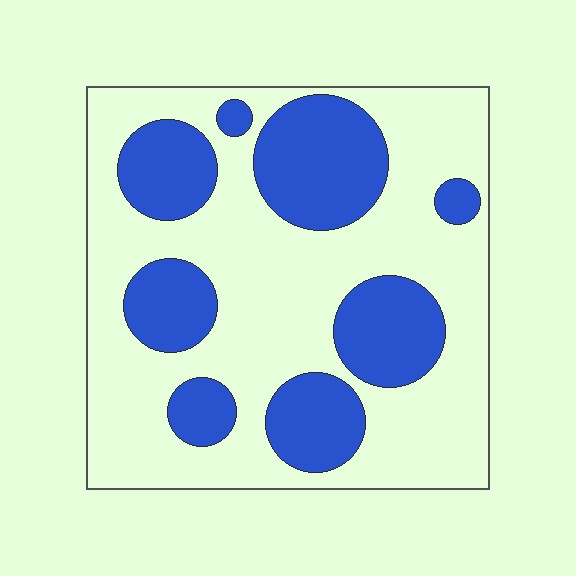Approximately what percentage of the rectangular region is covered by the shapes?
Approximately 35%.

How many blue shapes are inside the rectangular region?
8.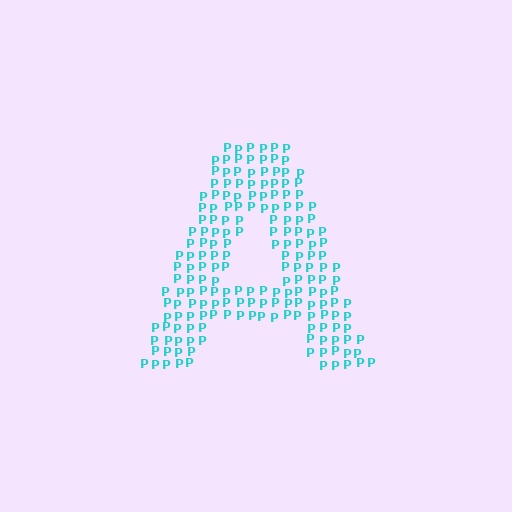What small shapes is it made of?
It is made of small letter P's.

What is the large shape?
The large shape is the letter A.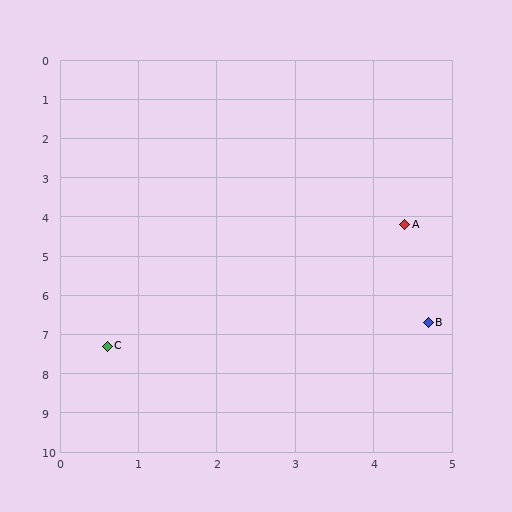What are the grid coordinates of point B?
Point B is at approximately (4.7, 6.7).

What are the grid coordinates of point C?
Point C is at approximately (0.6, 7.3).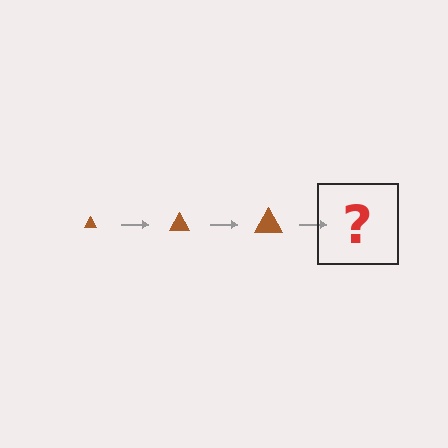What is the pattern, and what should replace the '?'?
The pattern is that the triangle gets progressively larger each step. The '?' should be a brown triangle, larger than the previous one.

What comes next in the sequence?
The next element should be a brown triangle, larger than the previous one.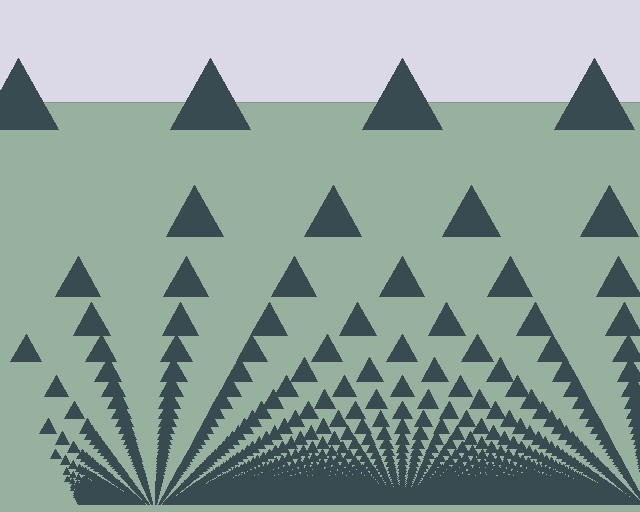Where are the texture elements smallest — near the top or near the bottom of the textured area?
Near the bottom.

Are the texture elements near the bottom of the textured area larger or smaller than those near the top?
Smaller. The gradient is inverted — elements near the bottom are smaller and denser.